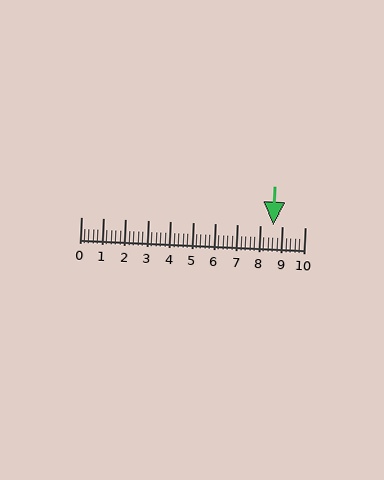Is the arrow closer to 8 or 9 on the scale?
The arrow is closer to 9.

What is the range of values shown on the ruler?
The ruler shows values from 0 to 10.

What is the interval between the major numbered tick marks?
The major tick marks are spaced 1 units apart.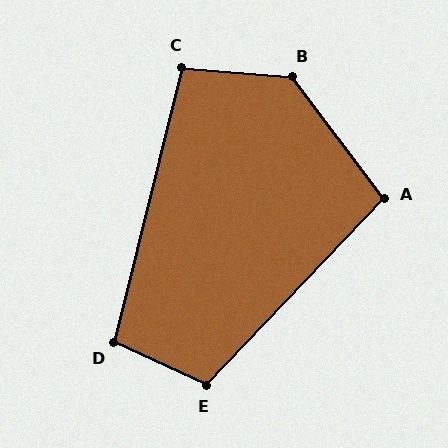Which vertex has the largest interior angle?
B, at approximately 132 degrees.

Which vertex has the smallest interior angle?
C, at approximately 99 degrees.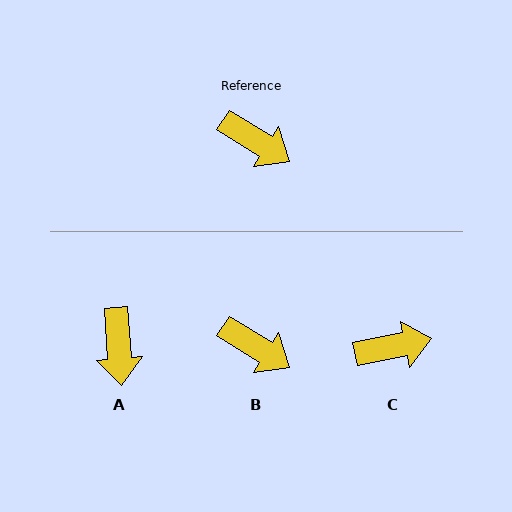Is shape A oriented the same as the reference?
No, it is off by about 54 degrees.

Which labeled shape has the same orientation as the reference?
B.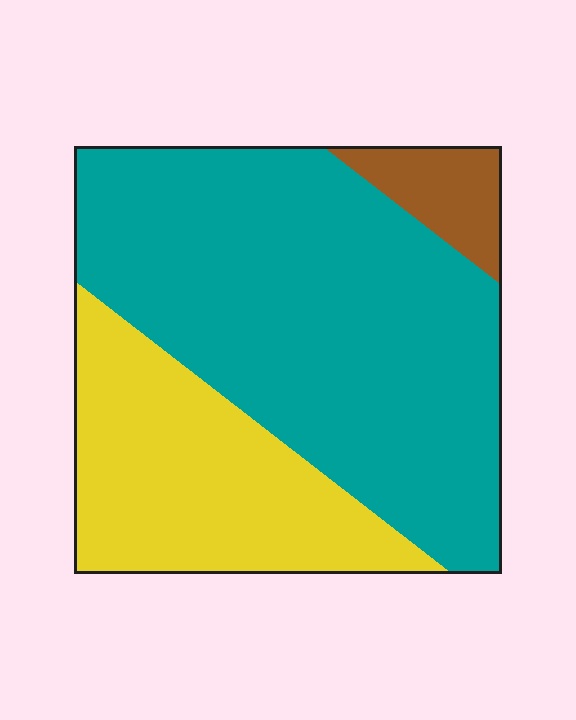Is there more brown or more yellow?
Yellow.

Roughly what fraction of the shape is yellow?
Yellow takes up between a sixth and a third of the shape.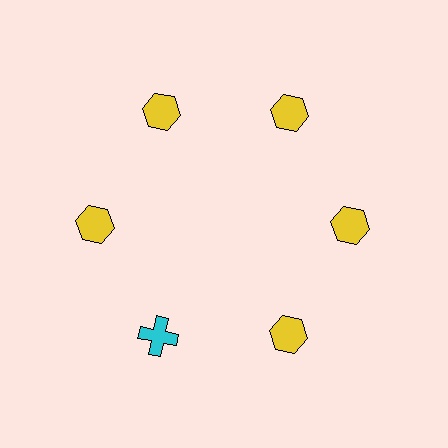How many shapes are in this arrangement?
There are 6 shapes arranged in a ring pattern.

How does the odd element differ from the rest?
It differs in both color (cyan instead of yellow) and shape (cross instead of hexagon).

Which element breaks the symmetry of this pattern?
The cyan cross at roughly the 7 o'clock position breaks the symmetry. All other shapes are yellow hexagons.